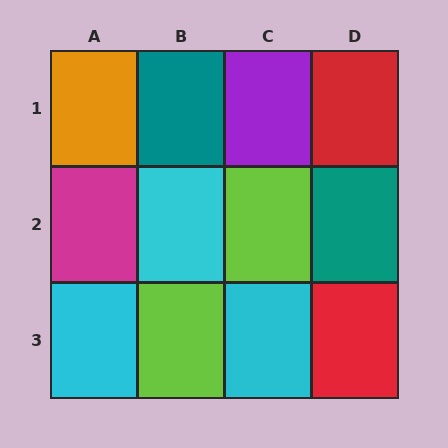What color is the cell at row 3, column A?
Cyan.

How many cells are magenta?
1 cell is magenta.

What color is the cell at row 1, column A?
Orange.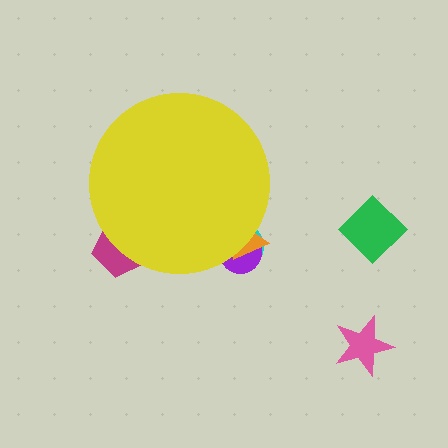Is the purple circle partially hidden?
Yes, the purple circle is partially hidden behind the yellow circle.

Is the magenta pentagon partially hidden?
Yes, the magenta pentagon is partially hidden behind the yellow circle.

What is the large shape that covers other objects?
A yellow circle.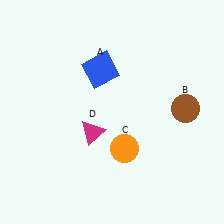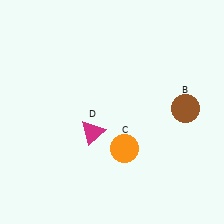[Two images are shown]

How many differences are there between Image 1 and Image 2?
There is 1 difference between the two images.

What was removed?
The blue square (A) was removed in Image 2.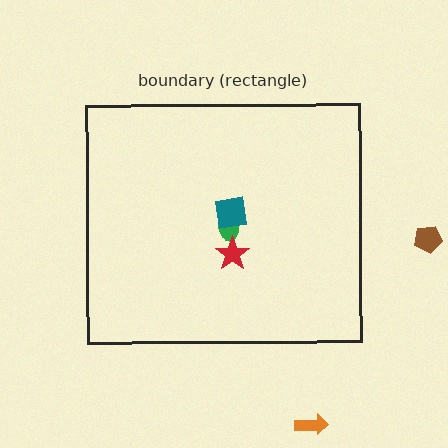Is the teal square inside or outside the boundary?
Inside.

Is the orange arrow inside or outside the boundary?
Outside.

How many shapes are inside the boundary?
3 inside, 2 outside.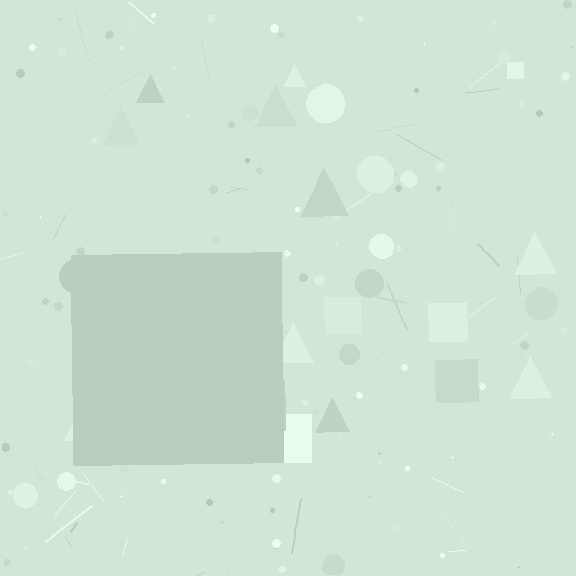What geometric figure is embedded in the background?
A square is embedded in the background.